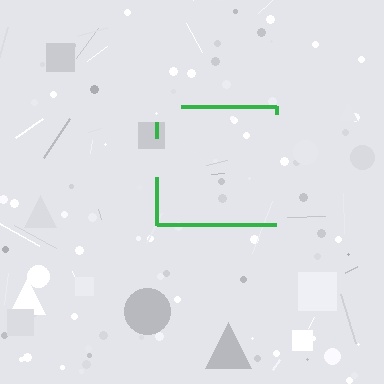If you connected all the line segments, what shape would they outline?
They would outline a square.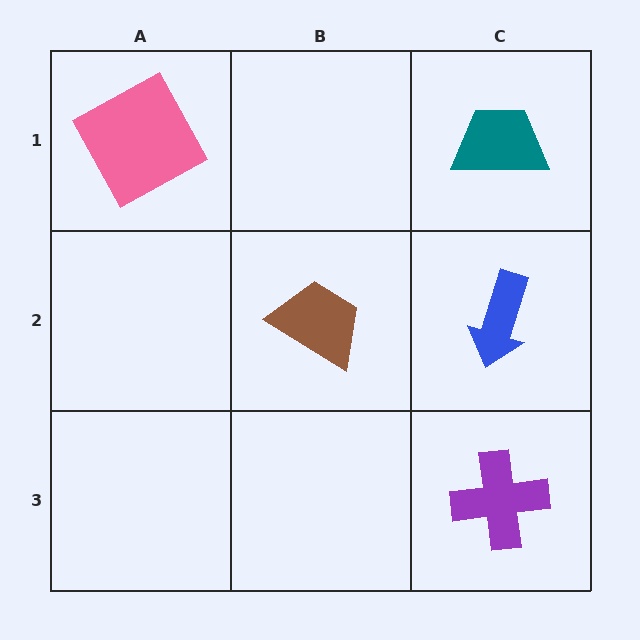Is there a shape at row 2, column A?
No, that cell is empty.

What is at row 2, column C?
A blue arrow.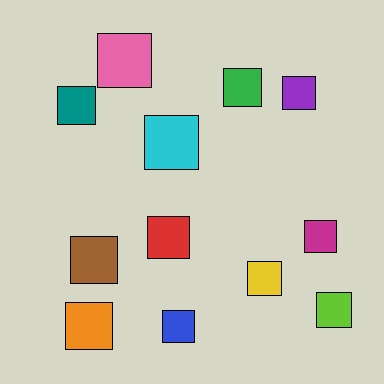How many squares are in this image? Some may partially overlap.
There are 12 squares.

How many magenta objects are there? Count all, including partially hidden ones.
There is 1 magenta object.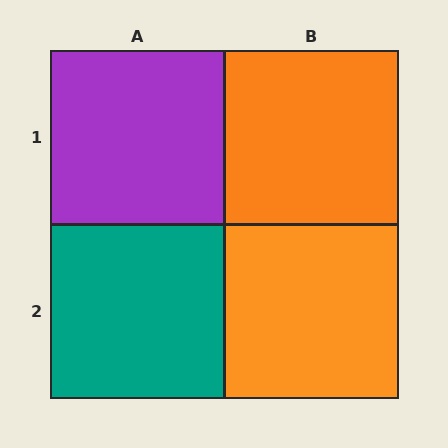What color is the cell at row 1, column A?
Purple.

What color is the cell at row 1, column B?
Orange.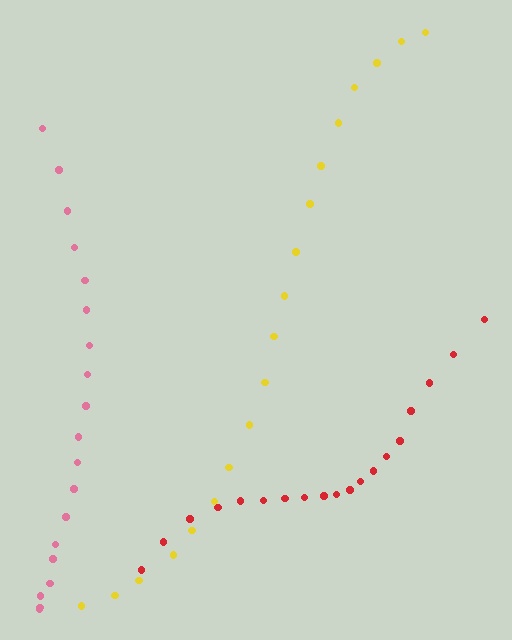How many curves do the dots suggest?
There are 3 distinct paths.